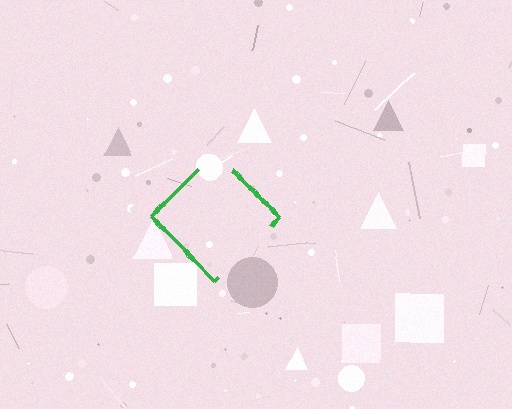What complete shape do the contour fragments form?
The contour fragments form a diamond.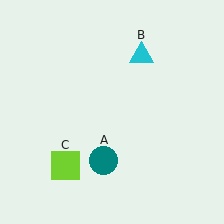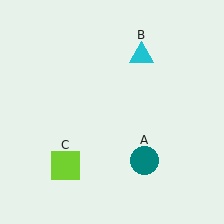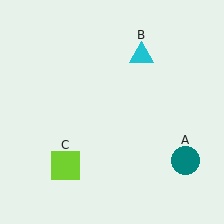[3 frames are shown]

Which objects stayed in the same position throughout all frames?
Cyan triangle (object B) and lime square (object C) remained stationary.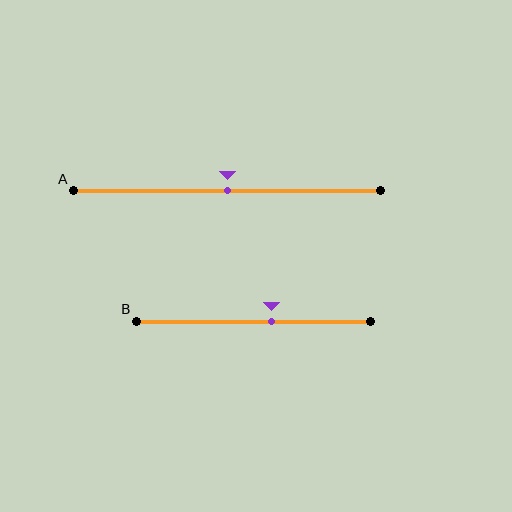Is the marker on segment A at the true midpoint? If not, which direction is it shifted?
Yes, the marker on segment A is at the true midpoint.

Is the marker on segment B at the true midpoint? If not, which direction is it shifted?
No, the marker on segment B is shifted to the right by about 8% of the segment length.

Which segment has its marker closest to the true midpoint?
Segment A has its marker closest to the true midpoint.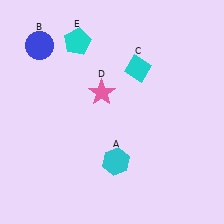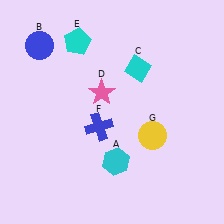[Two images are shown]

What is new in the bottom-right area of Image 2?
A yellow circle (G) was added in the bottom-right area of Image 2.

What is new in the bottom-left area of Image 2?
A blue cross (F) was added in the bottom-left area of Image 2.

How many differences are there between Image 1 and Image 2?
There are 2 differences between the two images.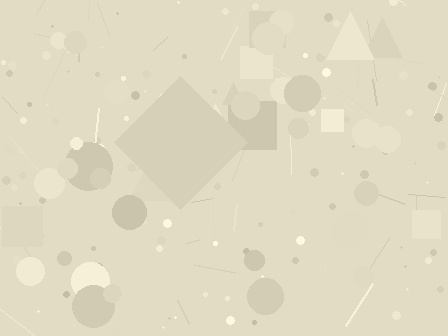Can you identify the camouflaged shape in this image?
The camouflaged shape is a diamond.